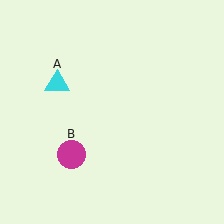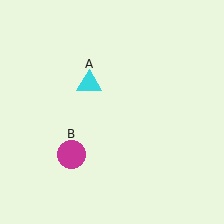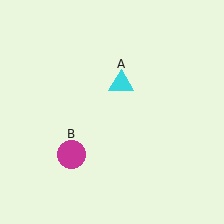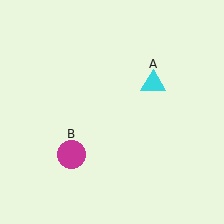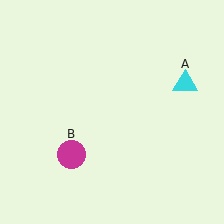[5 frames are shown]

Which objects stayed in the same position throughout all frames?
Magenta circle (object B) remained stationary.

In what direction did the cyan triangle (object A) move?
The cyan triangle (object A) moved right.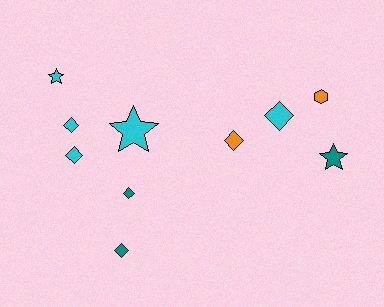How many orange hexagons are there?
There is 1 orange hexagon.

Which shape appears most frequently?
Diamond, with 6 objects.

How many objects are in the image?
There are 10 objects.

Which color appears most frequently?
Cyan, with 5 objects.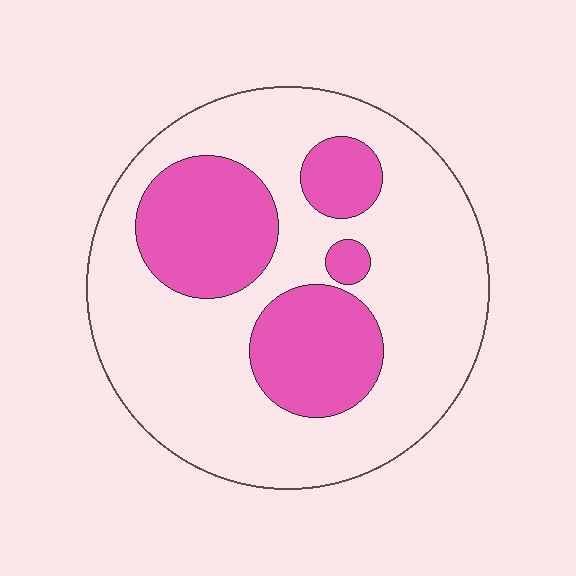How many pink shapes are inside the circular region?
4.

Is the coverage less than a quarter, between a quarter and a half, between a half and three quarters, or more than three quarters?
Between a quarter and a half.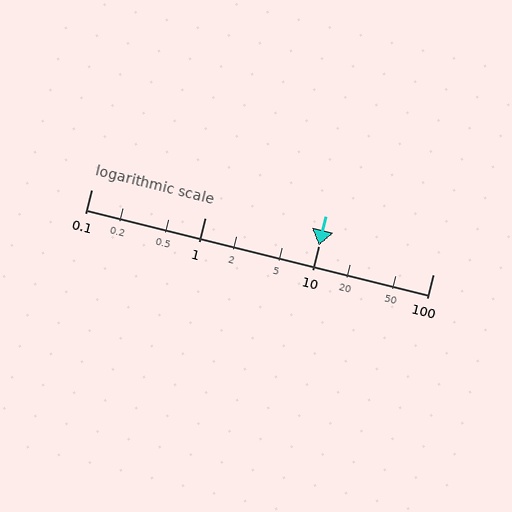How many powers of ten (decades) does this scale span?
The scale spans 3 decades, from 0.1 to 100.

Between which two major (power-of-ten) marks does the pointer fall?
The pointer is between 10 and 100.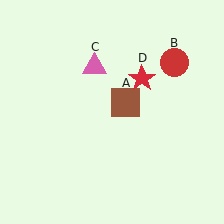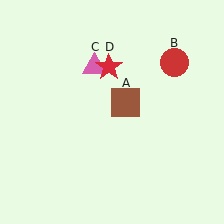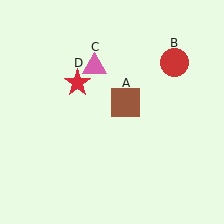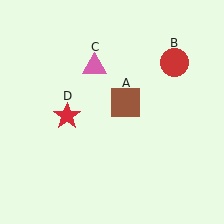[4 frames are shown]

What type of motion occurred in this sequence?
The red star (object D) rotated counterclockwise around the center of the scene.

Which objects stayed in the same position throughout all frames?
Brown square (object A) and red circle (object B) and pink triangle (object C) remained stationary.